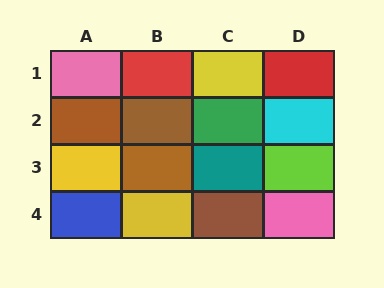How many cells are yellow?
3 cells are yellow.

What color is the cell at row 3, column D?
Lime.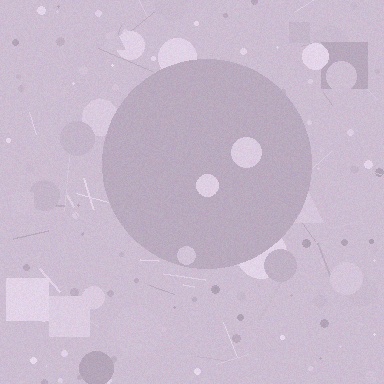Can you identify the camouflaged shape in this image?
The camouflaged shape is a circle.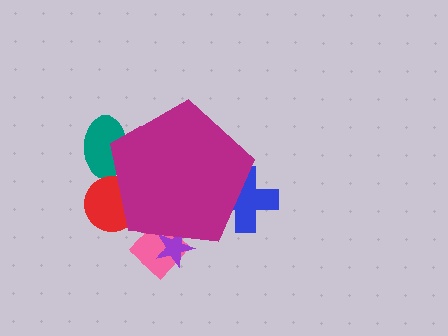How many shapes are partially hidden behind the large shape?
5 shapes are partially hidden.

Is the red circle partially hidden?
Yes, the red circle is partially hidden behind the magenta pentagon.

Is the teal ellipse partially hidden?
Yes, the teal ellipse is partially hidden behind the magenta pentagon.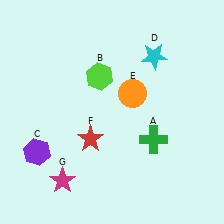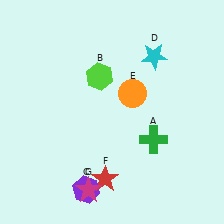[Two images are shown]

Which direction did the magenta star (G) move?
The magenta star (G) moved right.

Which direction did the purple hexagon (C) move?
The purple hexagon (C) moved right.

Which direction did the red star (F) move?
The red star (F) moved down.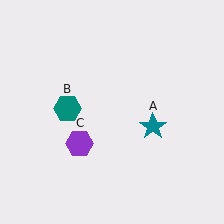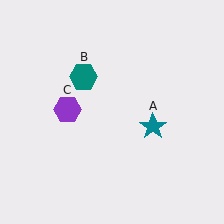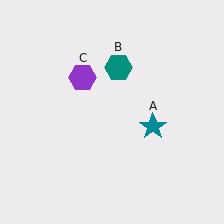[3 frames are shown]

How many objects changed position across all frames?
2 objects changed position: teal hexagon (object B), purple hexagon (object C).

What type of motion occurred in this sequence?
The teal hexagon (object B), purple hexagon (object C) rotated clockwise around the center of the scene.